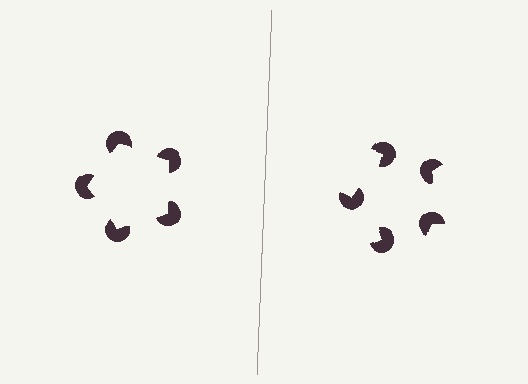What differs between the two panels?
The pac-man discs are positioned identically on both sides; only the wedge orientations differ. On the left they align to a pentagon; on the right they are misaligned.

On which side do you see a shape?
An illusory pentagon appears on the left side. On the right side the wedge cuts are rotated, so no coherent shape forms.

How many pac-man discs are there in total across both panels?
10 — 5 on each side.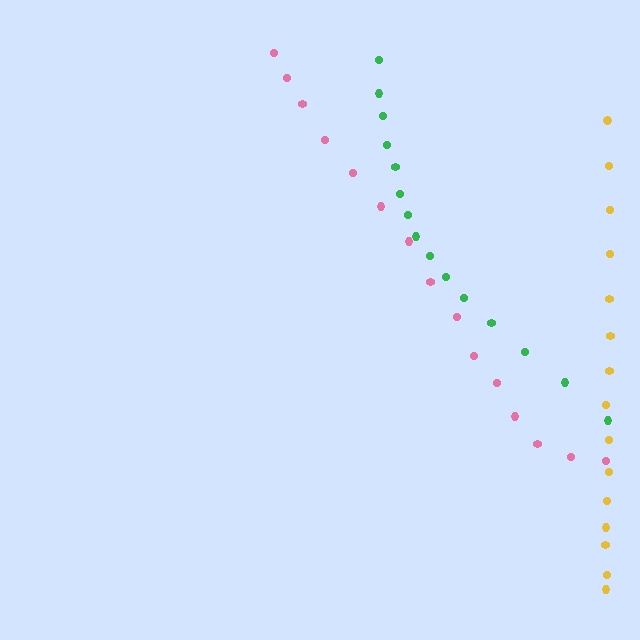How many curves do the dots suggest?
There are 3 distinct paths.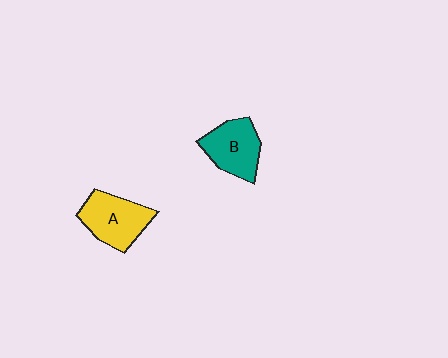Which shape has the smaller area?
Shape B (teal).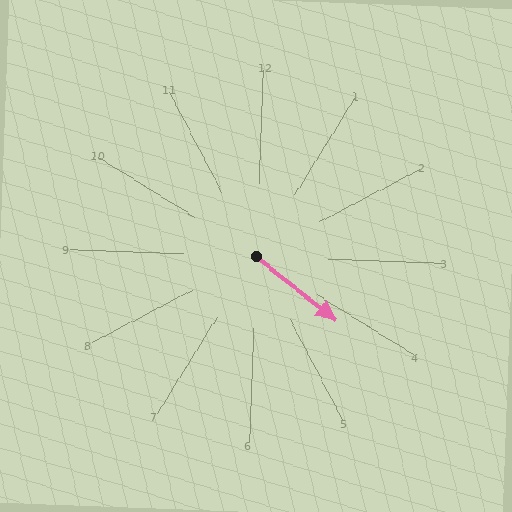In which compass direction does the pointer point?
Southeast.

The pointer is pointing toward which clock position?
Roughly 4 o'clock.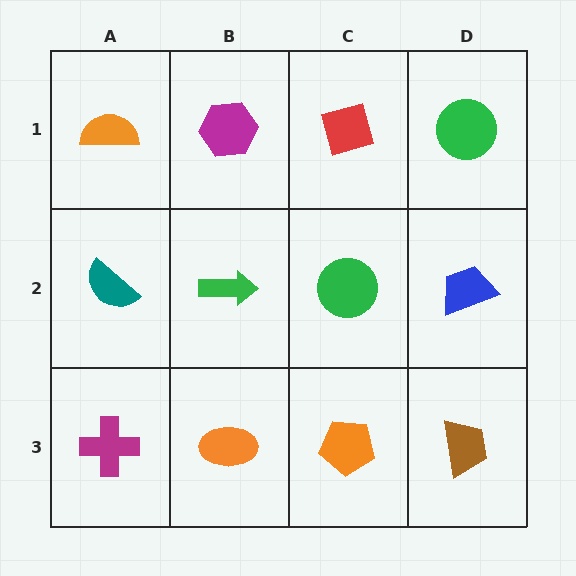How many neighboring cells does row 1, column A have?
2.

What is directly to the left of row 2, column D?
A green circle.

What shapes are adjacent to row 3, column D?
A blue trapezoid (row 2, column D), an orange pentagon (row 3, column C).